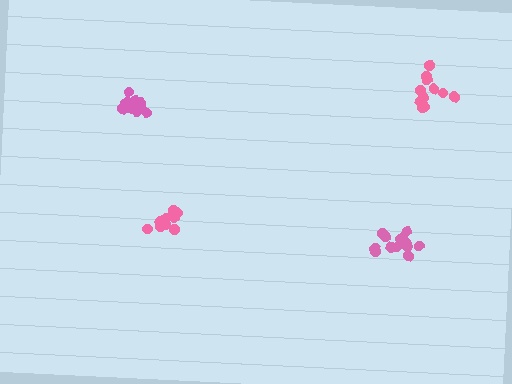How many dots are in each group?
Group 1: 14 dots, Group 2: 15 dots, Group 3: 13 dots, Group 4: 12 dots (54 total).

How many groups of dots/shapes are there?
There are 4 groups.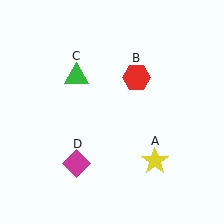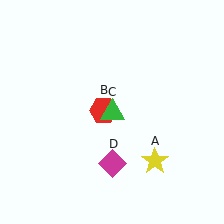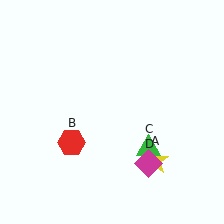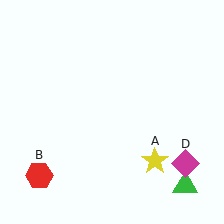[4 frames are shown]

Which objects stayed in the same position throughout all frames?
Yellow star (object A) remained stationary.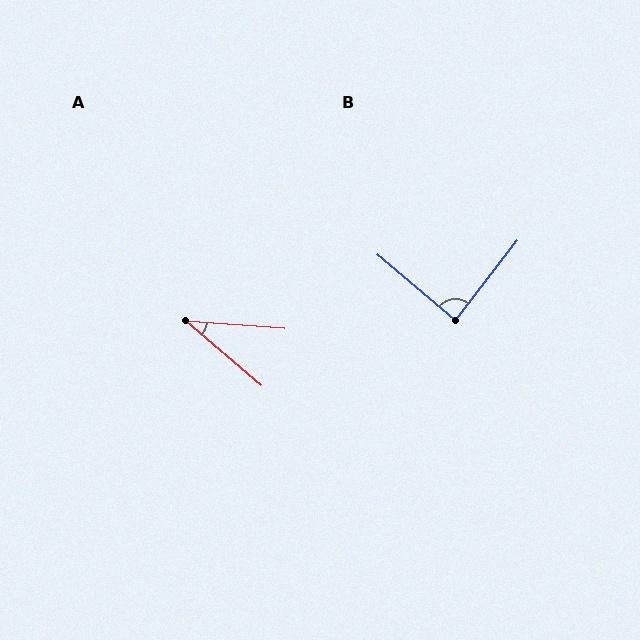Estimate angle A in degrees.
Approximately 37 degrees.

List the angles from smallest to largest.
A (37°), B (87°).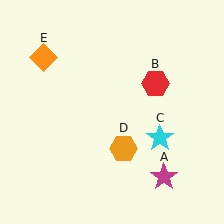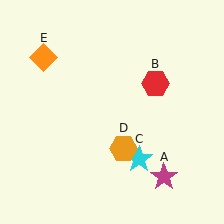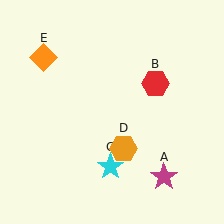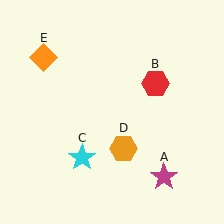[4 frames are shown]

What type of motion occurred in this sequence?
The cyan star (object C) rotated clockwise around the center of the scene.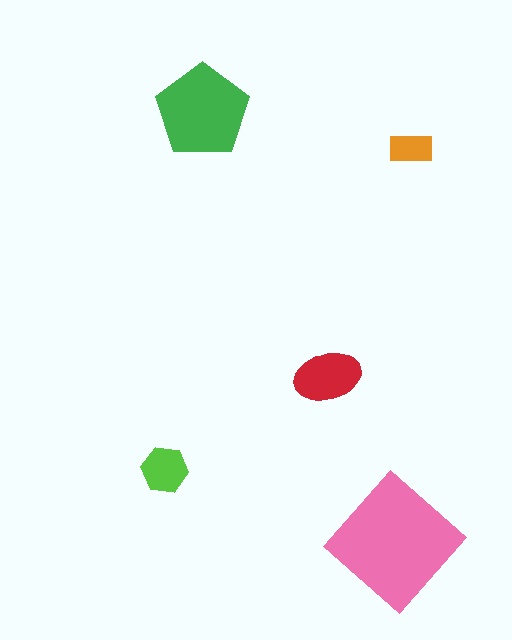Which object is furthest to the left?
The lime hexagon is leftmost.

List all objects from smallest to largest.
The orange rectangle, the lime hexagon, the red ellipse, the green pentagon, the pink diamond.